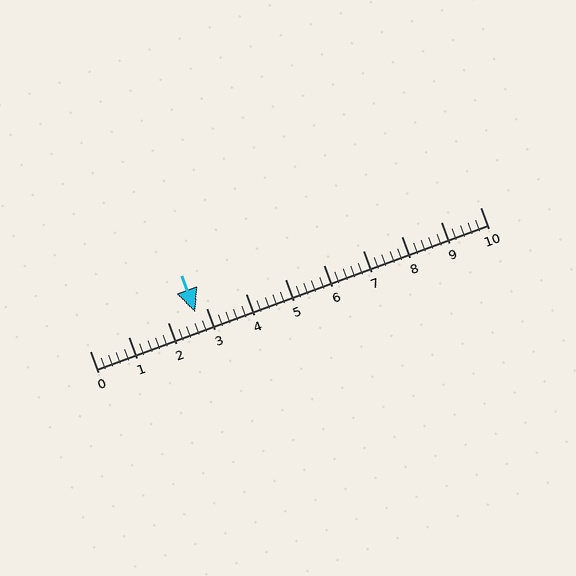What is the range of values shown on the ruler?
The ruler shows values from 0 to 10.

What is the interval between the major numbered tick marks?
The major tick marks are spaced 1 units apart.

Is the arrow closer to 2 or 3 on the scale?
The arrow is closer to 3.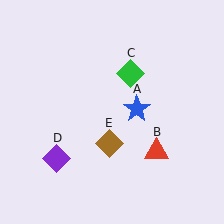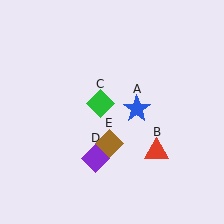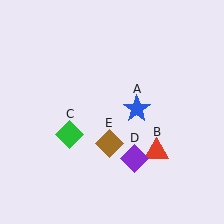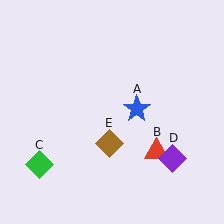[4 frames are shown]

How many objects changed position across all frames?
2 objects changed position: green diamond (object C), purple diamond (object D).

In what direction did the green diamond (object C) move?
The green diamond (object C) moved down and to the left.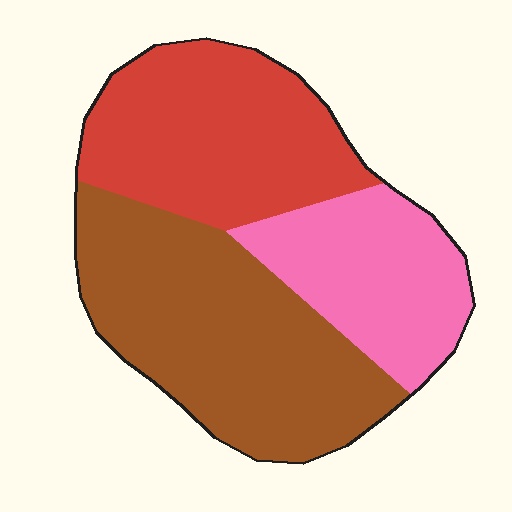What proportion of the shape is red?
Red covers about 35% of the shape.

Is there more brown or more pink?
Brown.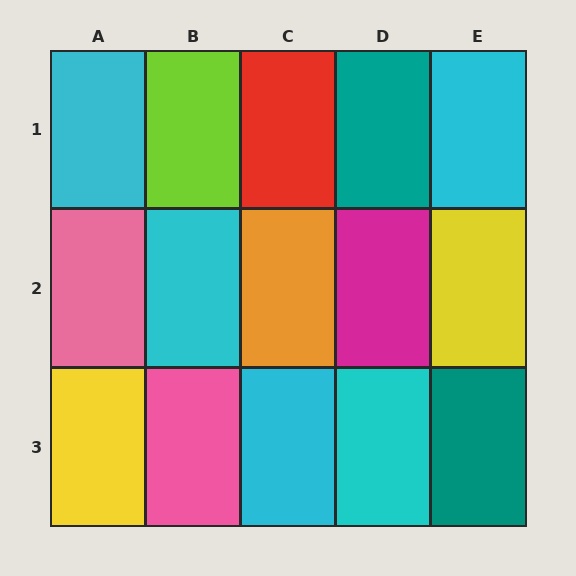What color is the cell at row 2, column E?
Yellow.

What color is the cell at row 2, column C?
Orange.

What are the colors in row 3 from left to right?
Yellow, pink, cyan, cyan, teal.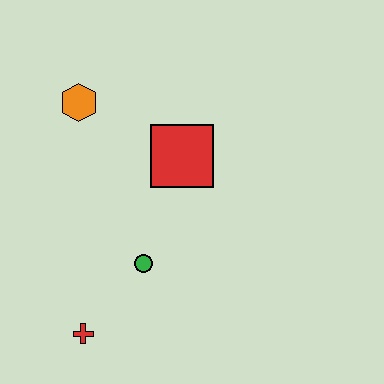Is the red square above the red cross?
Yes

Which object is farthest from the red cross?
The orange hexagon is farthest from the red cross.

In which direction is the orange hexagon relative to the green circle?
The orange hexagon is above the green circle.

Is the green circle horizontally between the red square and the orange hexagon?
Yes